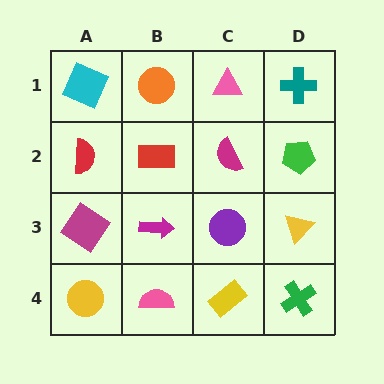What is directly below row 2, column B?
A magenta arrow.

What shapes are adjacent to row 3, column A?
A red semicircle (row 2, column A), a yellow circle (row 4, column A), a magenta arrow (row 3, column B).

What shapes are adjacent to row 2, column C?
A pink triangle (row 1, column C), a purple circle (row 3, column C), a red rectangle (row 2, column B), a green pentagon (row 2, column D).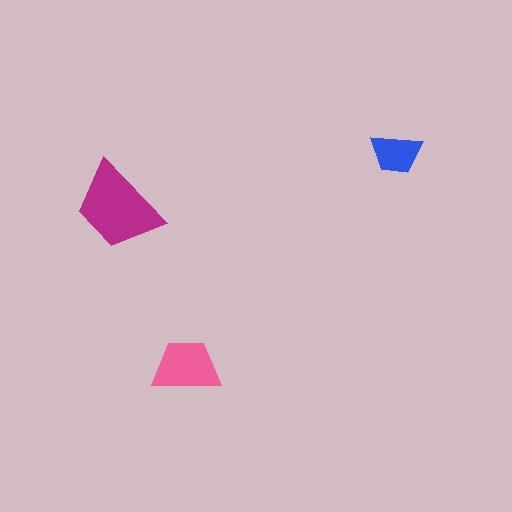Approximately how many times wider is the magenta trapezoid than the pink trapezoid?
About 1.5 times wider.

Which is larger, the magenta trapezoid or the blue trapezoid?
The magenta one.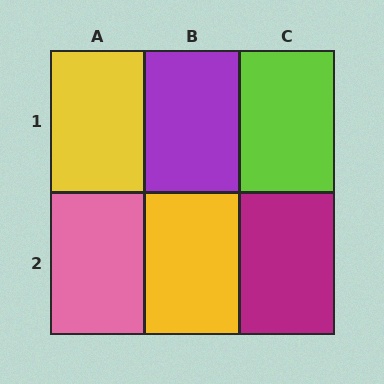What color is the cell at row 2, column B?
Yellow.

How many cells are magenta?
1 cell is magenta.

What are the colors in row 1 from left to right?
Yellow, purple, lime.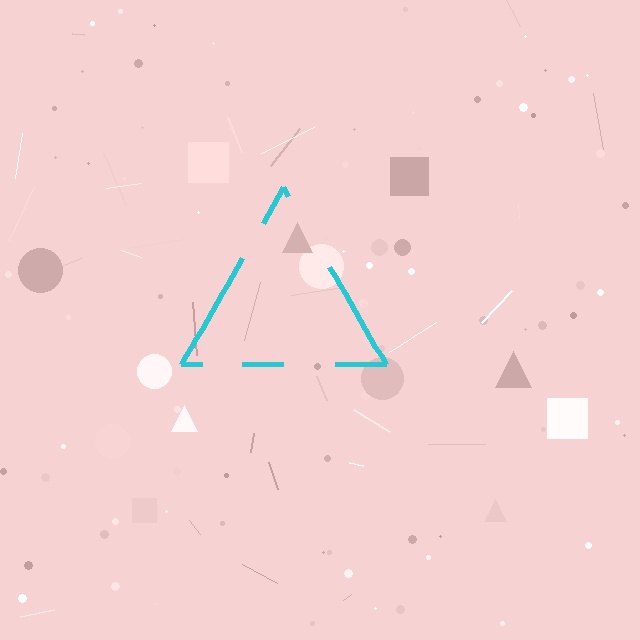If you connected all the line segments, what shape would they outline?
They would outline a triangle.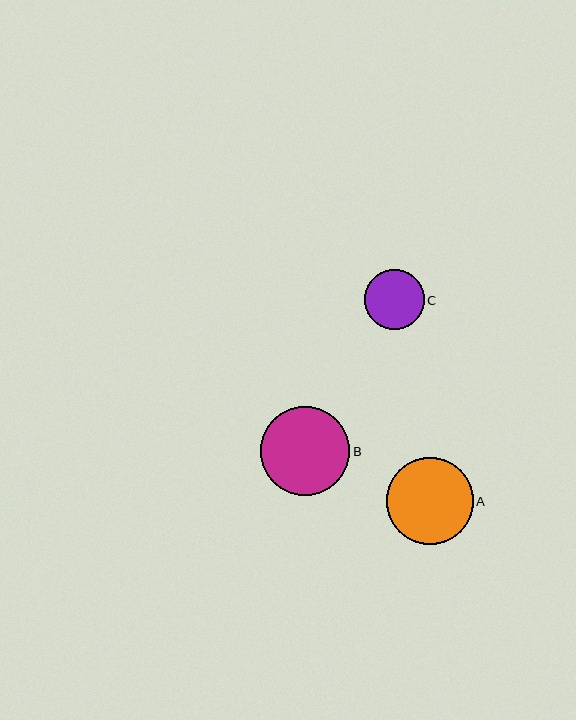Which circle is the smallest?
Circle C is the smallest with a size of approximately 60 pixels.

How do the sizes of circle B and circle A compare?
Circle B and circle A are approximately the same size.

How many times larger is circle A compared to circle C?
Circle A is approximately 1.4 times the size of circle C.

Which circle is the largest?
Circle B is the largest with a size of approximately 89 pixels.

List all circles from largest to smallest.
From largest to smallest: B, A, C.